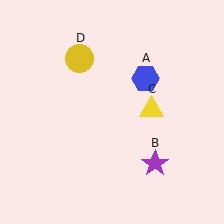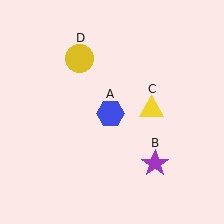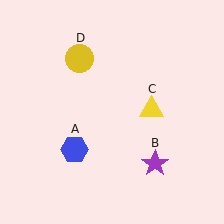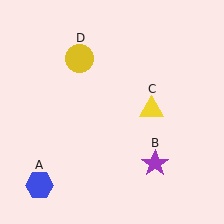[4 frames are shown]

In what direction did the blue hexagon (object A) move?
The blue hexagon (object A) moved down and to the left.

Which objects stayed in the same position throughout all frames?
Purple star (object B) and yellow triangle (object C) and yellow circle (object D) remained stationary.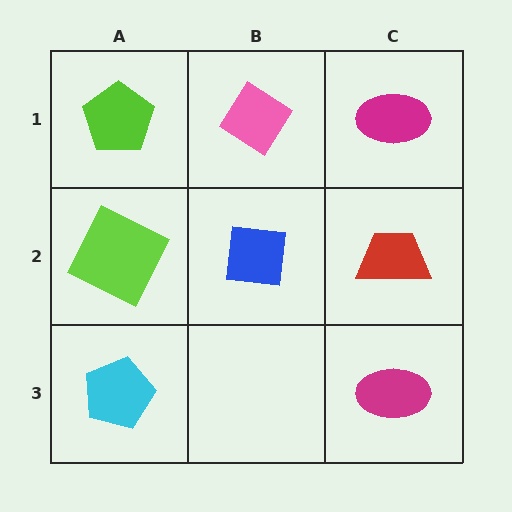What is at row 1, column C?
A magenta ellipse.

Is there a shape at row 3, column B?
No, that cell is empty.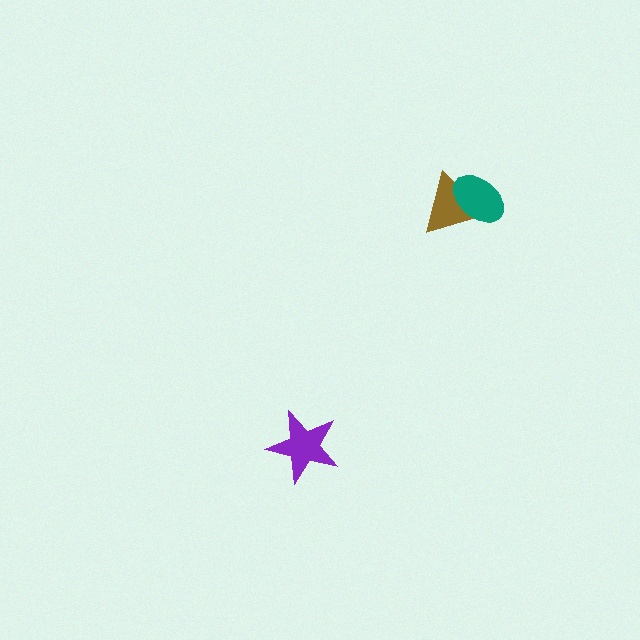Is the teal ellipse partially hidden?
No, no other shape covers it.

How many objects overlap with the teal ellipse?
1 object overlaps with the teal ellipse.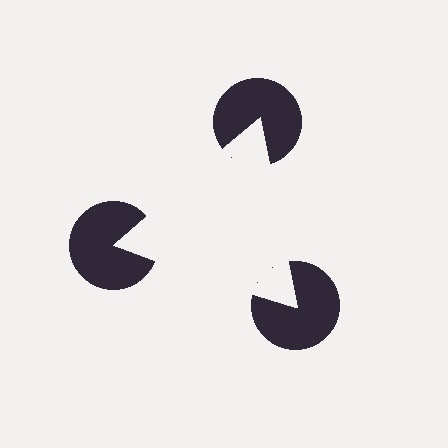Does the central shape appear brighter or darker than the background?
It typically appears slightly brighter than the background, even though no actual brightness change is drawn.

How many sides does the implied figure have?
3 sides.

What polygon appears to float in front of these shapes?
An illusory triangle — its edges are inferred from the aligned wedge cuts in the pac-man discs, not physically drawn.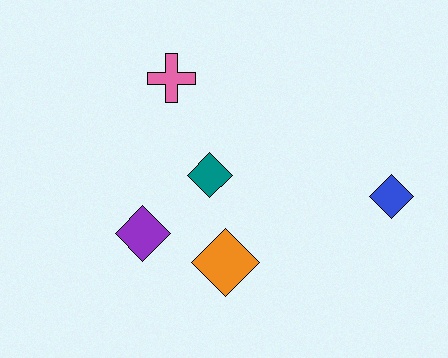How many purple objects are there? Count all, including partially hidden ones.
There is 1 purple object.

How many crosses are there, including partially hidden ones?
There is 1 cross.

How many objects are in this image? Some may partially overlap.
There are 5 objects.